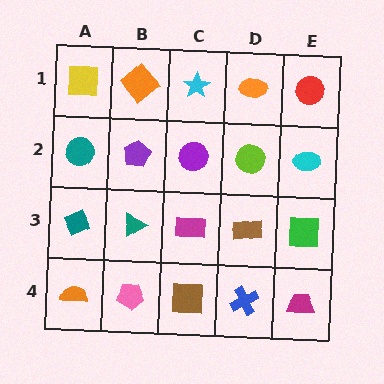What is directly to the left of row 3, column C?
A teal triangle.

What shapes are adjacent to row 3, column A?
A teal circle (row 2, column A), an orange semicircle (row 4, column A), a teal triangle (row 3, column B).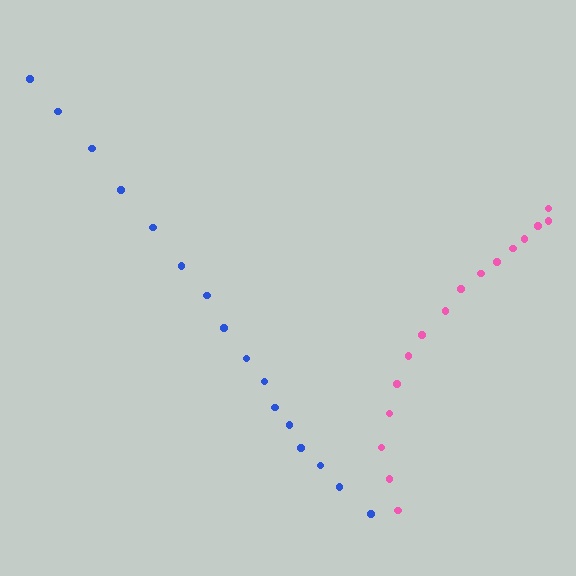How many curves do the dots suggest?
There are 2 distinct paths.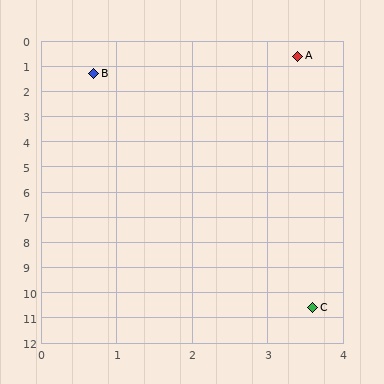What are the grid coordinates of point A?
Point A is at approximately (3.4, 0.6).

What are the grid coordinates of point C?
Point C is at approximately (3.6, 10.6).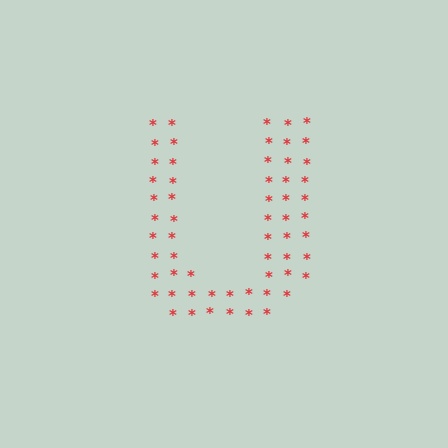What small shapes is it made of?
It is made of small asterisks.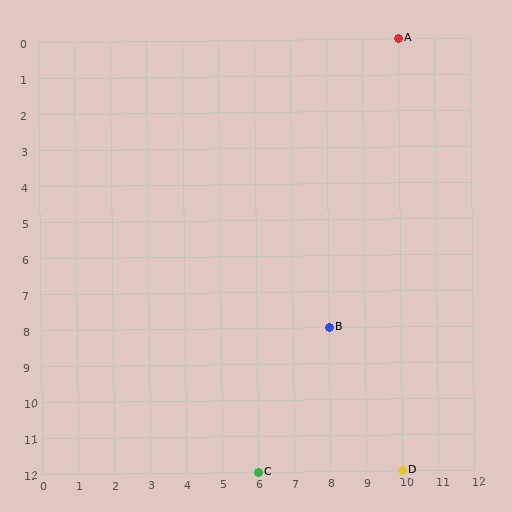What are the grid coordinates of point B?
Point B is at grid coordinates (8, 8).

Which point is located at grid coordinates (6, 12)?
Point C is at (6, 12).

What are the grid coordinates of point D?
Point D is at grid coordinates (10, 12).